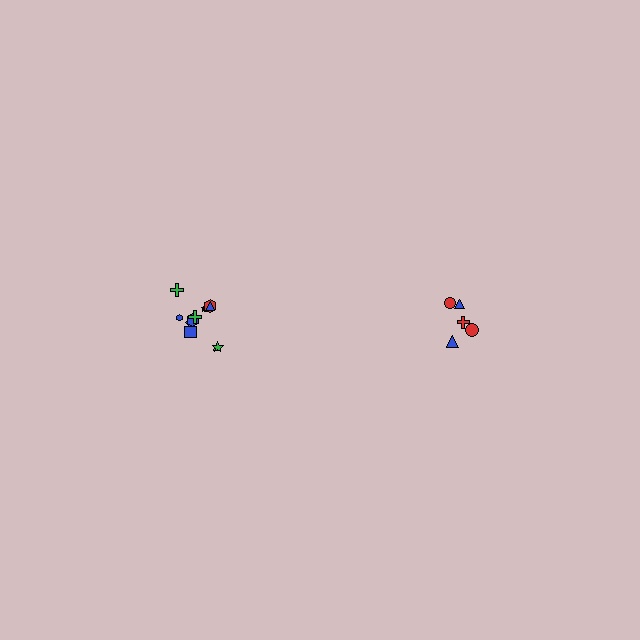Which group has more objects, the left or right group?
The left group.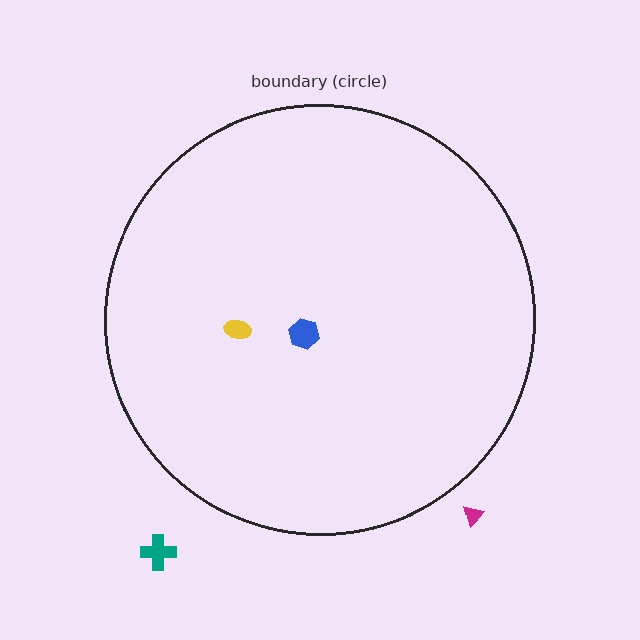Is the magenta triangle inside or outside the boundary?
Outside.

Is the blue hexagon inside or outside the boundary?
Inside.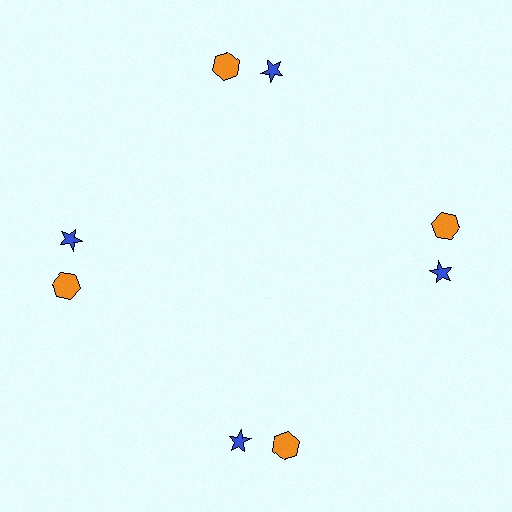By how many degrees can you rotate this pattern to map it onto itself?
The pattern maps onto itself every 90 degrees of rotation.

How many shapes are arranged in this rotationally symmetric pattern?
There are 8 shapes, arranged in 4 groups of 2.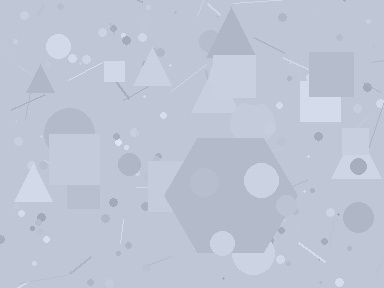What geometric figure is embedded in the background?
A hexagon is embedded in the background.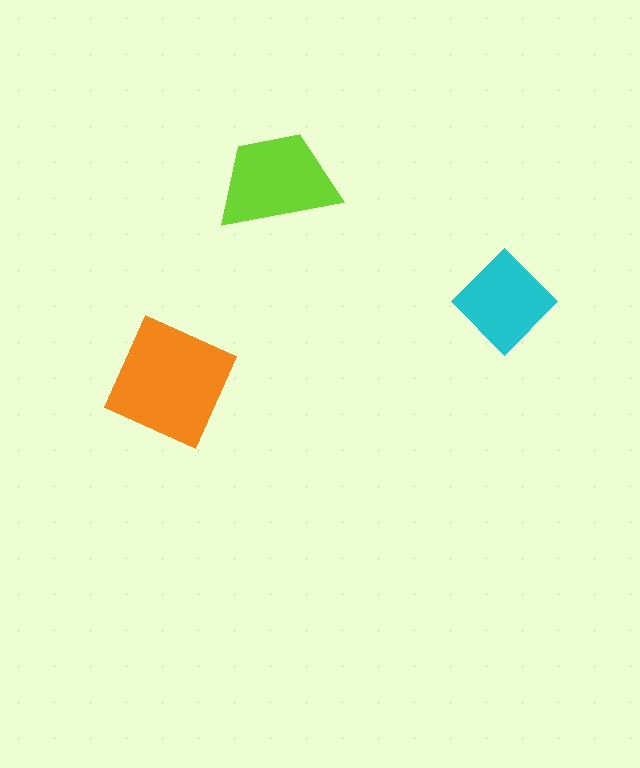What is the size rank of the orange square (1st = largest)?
1st.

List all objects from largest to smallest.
The orange square, the lime trapezoid, the cyan diamond.